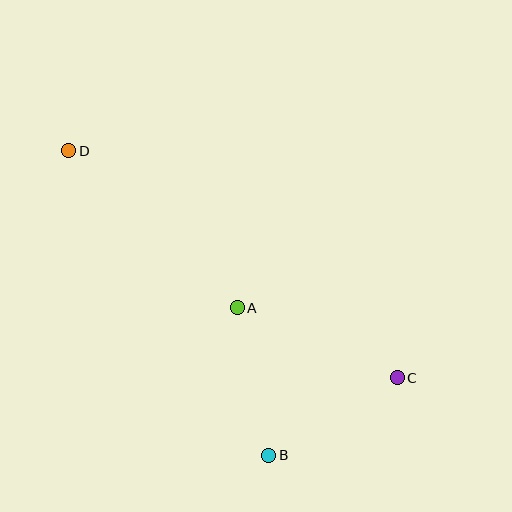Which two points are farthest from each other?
Points C and D are farthest from each other.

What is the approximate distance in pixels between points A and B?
The distance between A and B is approximately 151 pixels.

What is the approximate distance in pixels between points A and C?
The distance between A and C is approximately 175 pixels.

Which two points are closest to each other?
Points B and C are closest to each other.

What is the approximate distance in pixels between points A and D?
The distance between A and D is approximately 230 pixels.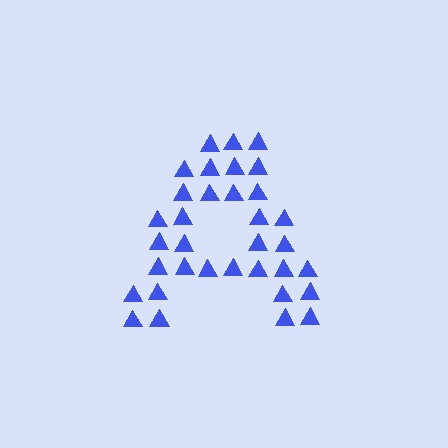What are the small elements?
The small elements are triangles.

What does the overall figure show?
The overall figure shows the letter A.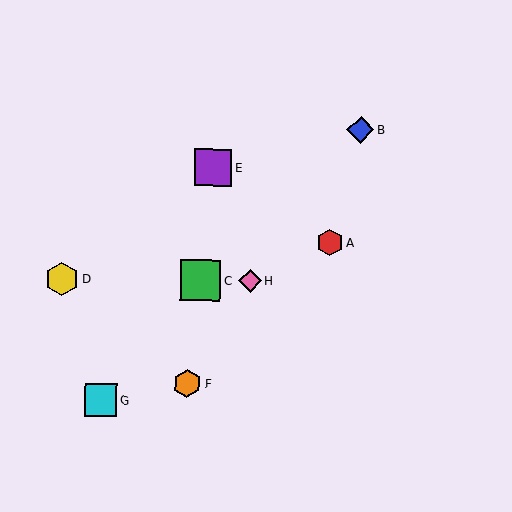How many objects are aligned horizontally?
3 objects (C, D, H) are aligned horizontally.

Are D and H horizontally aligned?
Yes, both are at y≈279.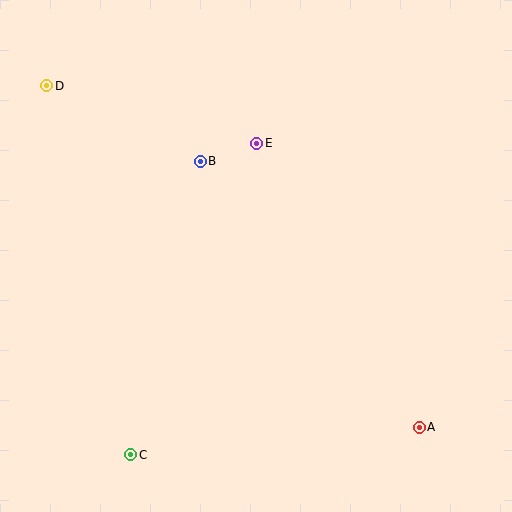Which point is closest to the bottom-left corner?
Point C is closest to the bottom-left corner.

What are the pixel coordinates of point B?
Point B is at (200, 161).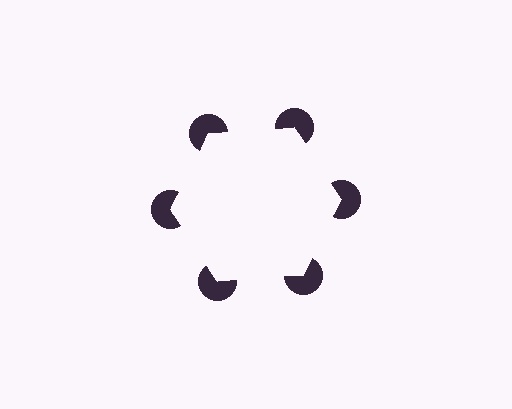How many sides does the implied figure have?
6 sides.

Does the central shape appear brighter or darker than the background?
It typically appears slightly brighter than the background, even though no actual brightness change is drawn.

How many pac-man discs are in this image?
There are 6 — one at each vertex of the illusory hexagon.